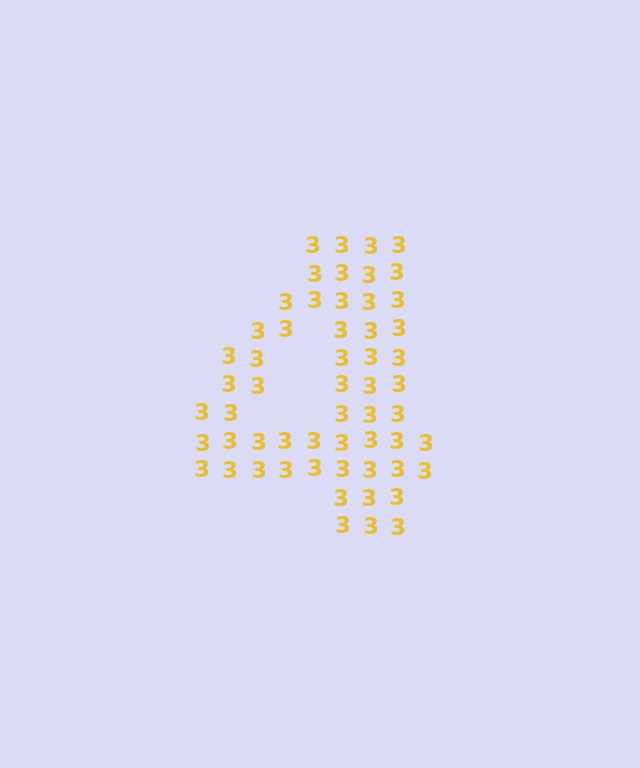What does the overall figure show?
The overall figure shows the digit 4.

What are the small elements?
The small elements are digit 3's.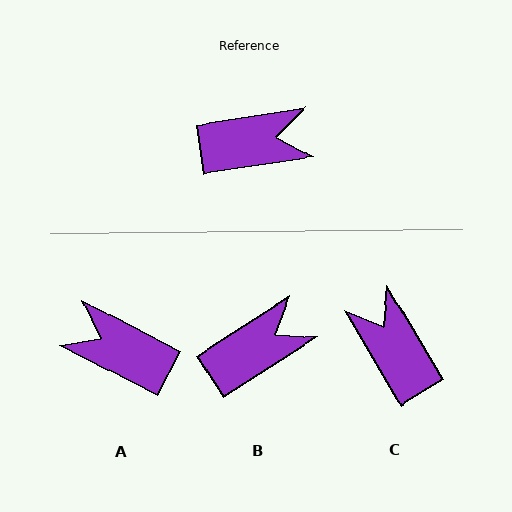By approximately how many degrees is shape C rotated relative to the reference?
Approximately 112 degrees counter-clockwise.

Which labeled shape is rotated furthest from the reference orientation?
A, about 144 degrees away.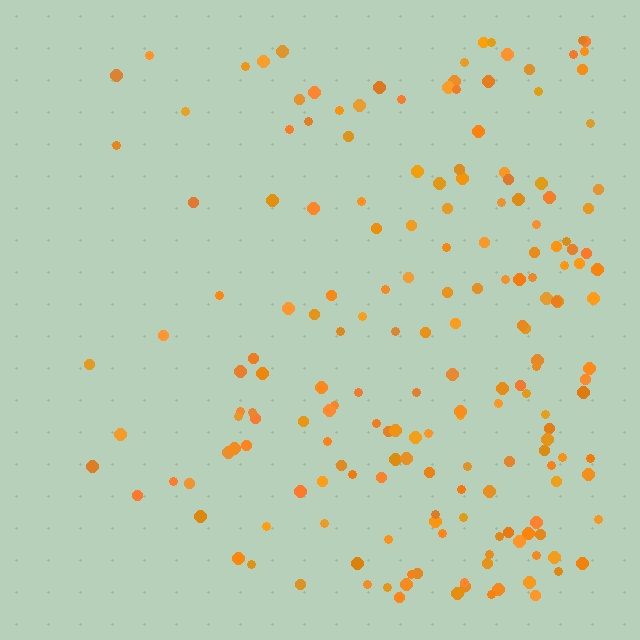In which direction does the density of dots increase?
From left to right, with the right side densest.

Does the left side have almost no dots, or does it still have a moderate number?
Still a moderate number, just noticeably fewer than the right.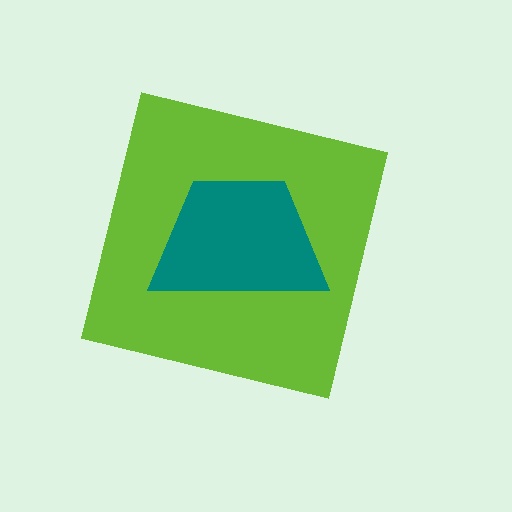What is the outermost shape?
The lime square.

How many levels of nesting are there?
2.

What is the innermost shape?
The teal trapezoid.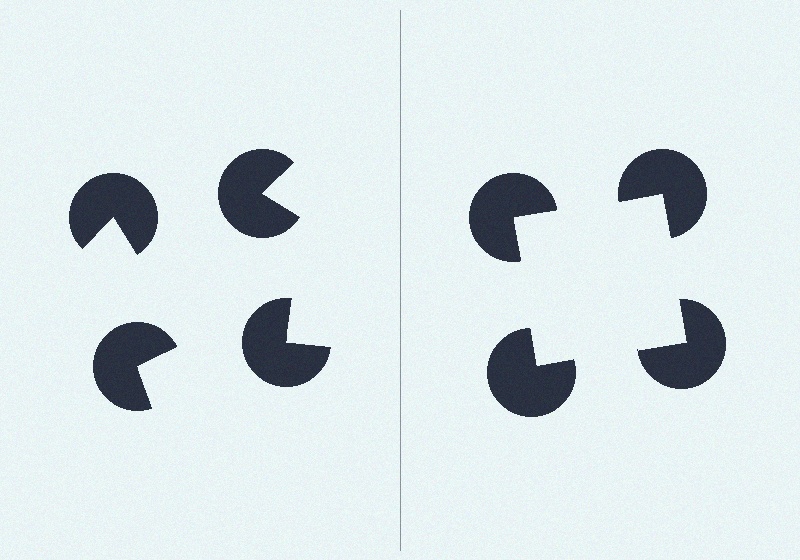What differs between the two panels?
The pac-man discs are positioned identically on both sides; only the wedge orientations differ. On the right they align to a square; on the left they are misaligned.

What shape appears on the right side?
An illusory square.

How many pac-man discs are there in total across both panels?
8 — 4 on each side.